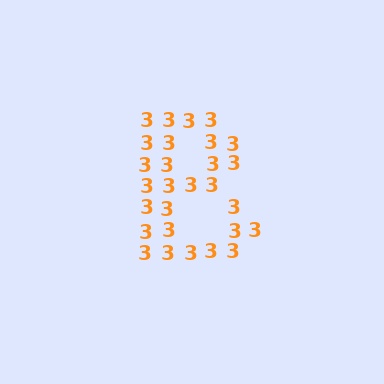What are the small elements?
The small elements are digit 3's.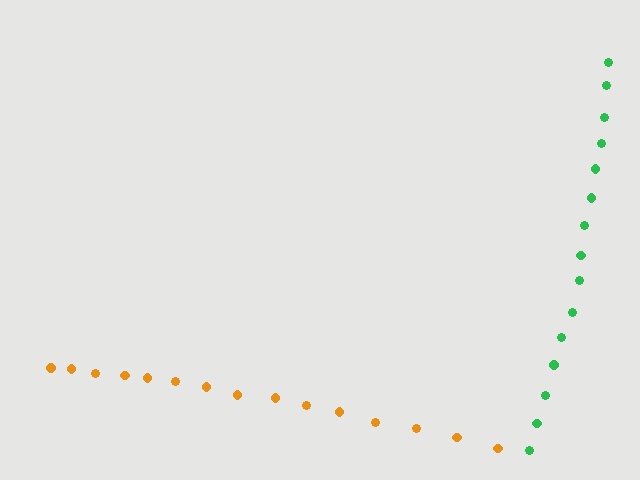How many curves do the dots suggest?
There are 2 distinct paths.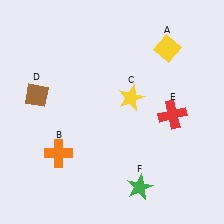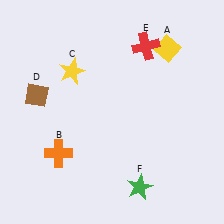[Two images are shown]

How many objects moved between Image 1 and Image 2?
2 objects moved between the two images.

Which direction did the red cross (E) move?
The red cross (E) moved up.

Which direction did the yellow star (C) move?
The yellow star (C) moved left.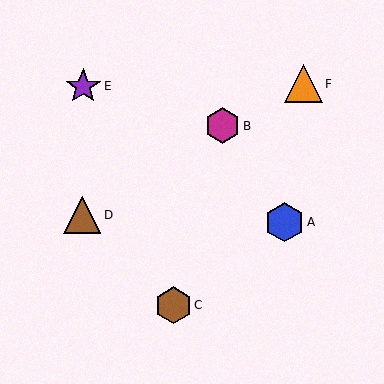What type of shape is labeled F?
Shape F is an orange triangle.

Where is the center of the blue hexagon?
The center of the blue hexagon is at (284, 222).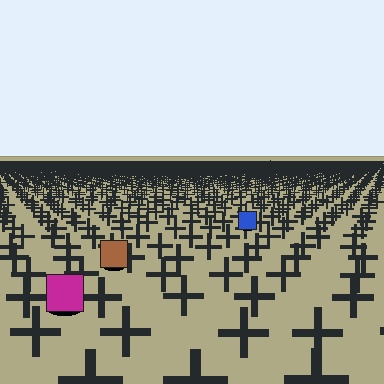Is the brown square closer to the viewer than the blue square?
Yes. The brown square is closer — you can tell from the texture gradient: the ground texture is coarser near it.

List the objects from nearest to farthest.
From nearest to farthest: the magenta square, the brown square, the blue square.